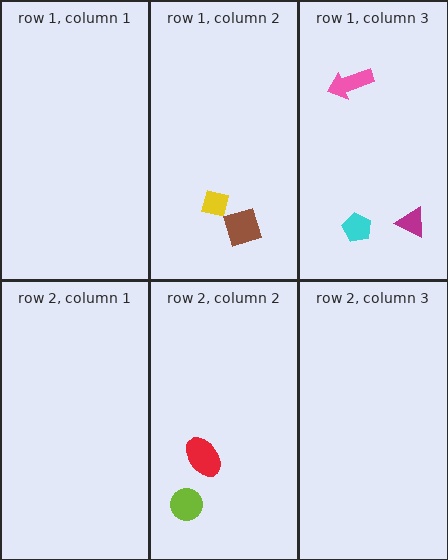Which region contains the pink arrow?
The row 1, column 3 region.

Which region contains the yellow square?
The row 1, column 2 region.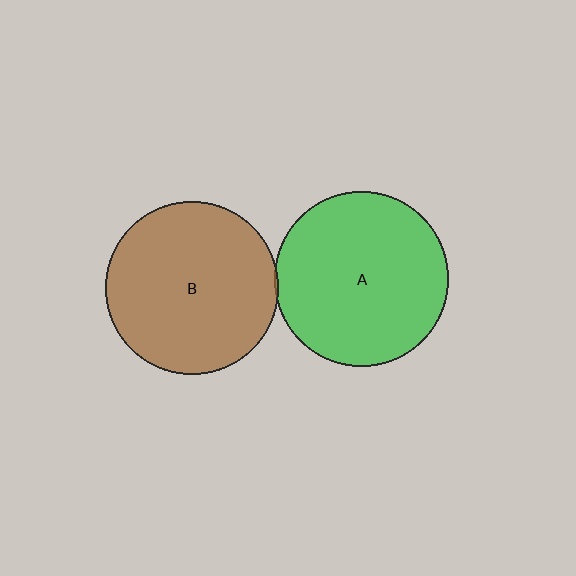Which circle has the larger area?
Circle A (green).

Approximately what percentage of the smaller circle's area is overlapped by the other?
Approximately 5%.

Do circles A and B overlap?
Yes.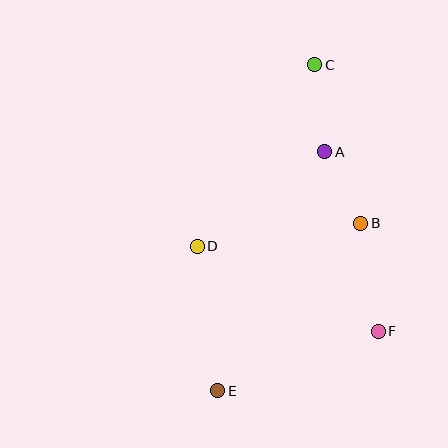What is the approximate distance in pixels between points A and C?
The distance between A and C is approximately 87 pixels.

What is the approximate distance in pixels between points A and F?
The distance between A and F is approximately 187 pixels.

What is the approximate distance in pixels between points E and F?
The distance between E and F is approximately 171 pixels.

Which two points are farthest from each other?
Points C and E are farthest from each other.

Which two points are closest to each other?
Points A and B are closest to each other.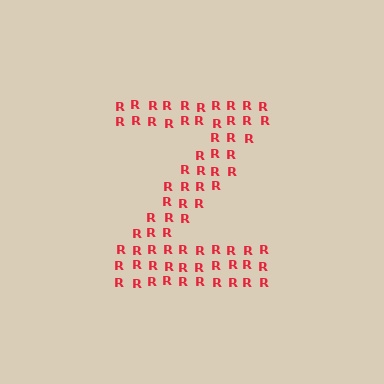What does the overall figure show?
The overall figure shows the letter Z.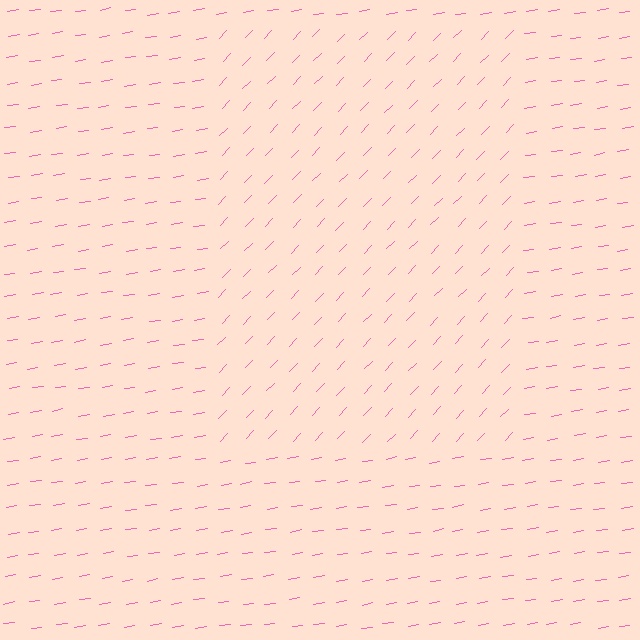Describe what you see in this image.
The image is filled with small pink line segments. A rectangle region in the image has lines oriented differently from the surrounding lines, creating a visible texture boundary.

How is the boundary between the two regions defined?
The boundary is defined purely by a change in line orientation (approximately 37 degrees difference). All lines are the same color and thickness.